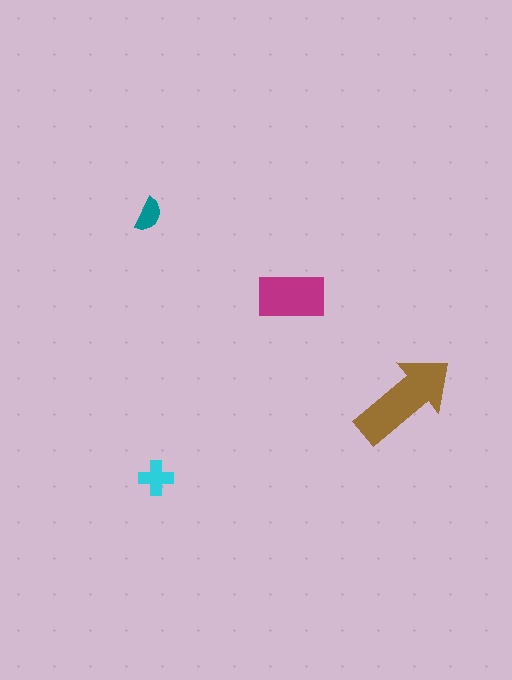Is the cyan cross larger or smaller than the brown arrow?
Smaller.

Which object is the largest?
The brown arrow.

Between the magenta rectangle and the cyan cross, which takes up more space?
The magenta rectangle.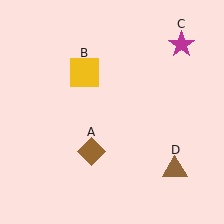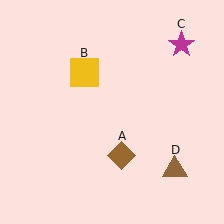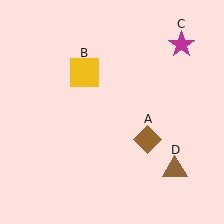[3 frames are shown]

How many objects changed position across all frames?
1 object changed position: brown diamond (object A).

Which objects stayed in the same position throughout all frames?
Yellow square (object B) and magenta star (object C) and brown triangle (object D) remained stationary.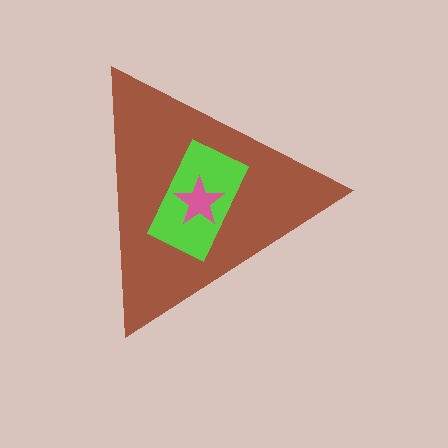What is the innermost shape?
The pink star.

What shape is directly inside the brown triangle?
The lime rectangle.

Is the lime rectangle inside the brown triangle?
Yes.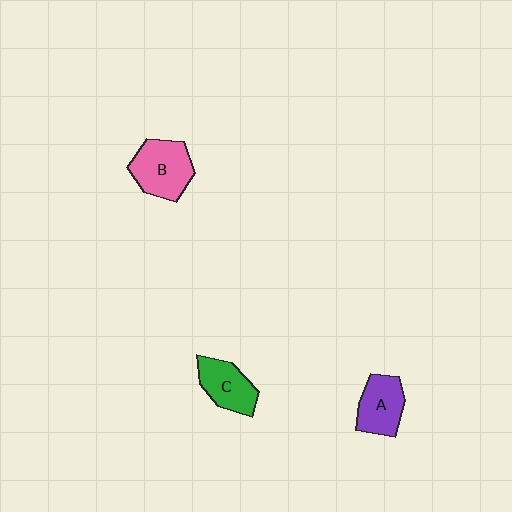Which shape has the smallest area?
Shape C (green).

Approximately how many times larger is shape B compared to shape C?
Approximately 1.3 times.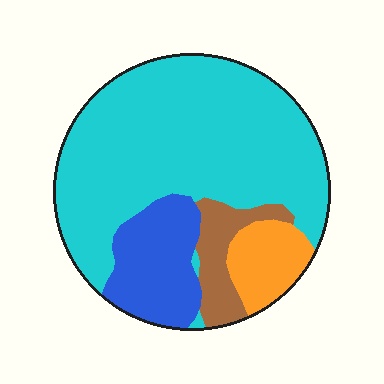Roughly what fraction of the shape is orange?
Orange covers 10% of the shape.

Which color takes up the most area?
Cyan, at roughly 65%.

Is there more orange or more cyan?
Cyan.